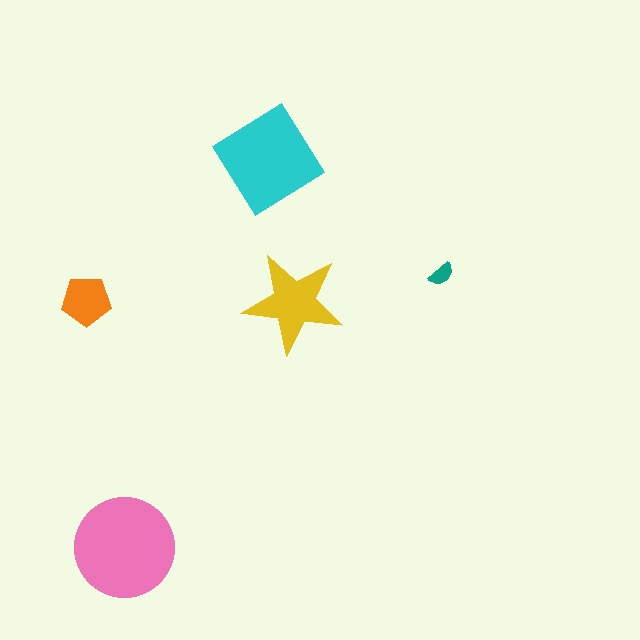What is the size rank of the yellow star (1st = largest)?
3rd.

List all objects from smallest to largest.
The teal semicircle, the orange pentagon, the yellow star, the cyan diamond, the pink circle.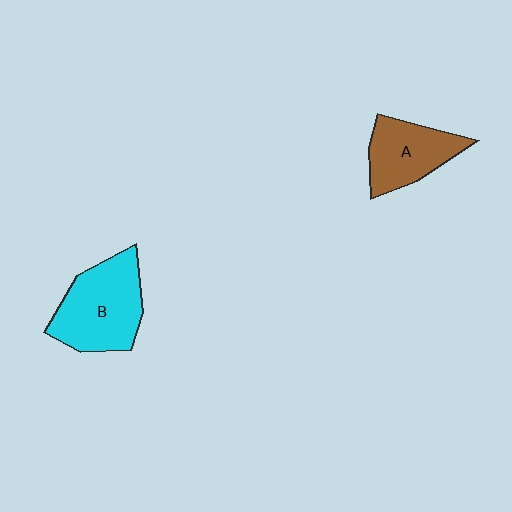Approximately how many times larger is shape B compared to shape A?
Approximately 1.4 times.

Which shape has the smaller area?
Shape A (brown).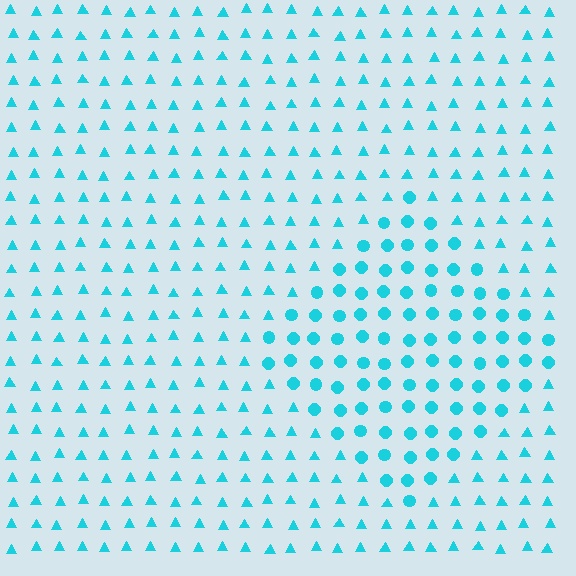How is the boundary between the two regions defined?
The boundary is defined by a change in element shape: circles inside vs. triangles outside. All elements share the same color and spacing.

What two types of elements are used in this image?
The image uses circles inside the diamond region and triangles outside it.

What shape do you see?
I see a diamond.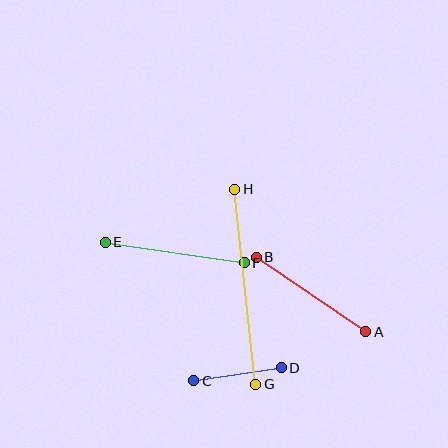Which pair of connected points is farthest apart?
Points G and H are farthest apart.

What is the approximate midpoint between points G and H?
The midpoint is at approximately (245, 287) pixels.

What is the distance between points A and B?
The distance is approximately 132 pixels.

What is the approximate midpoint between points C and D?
The midpoint is at approximately (237, 374) pixels.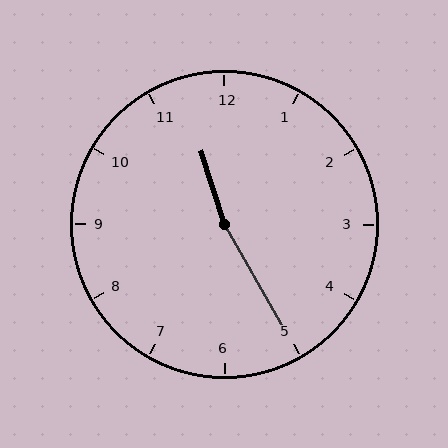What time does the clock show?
11:25.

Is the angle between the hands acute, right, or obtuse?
It is obtuse.